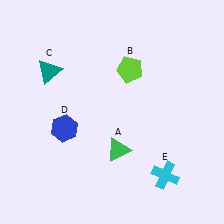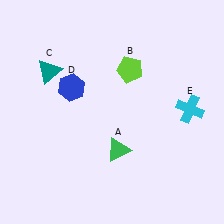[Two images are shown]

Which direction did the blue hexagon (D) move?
The blue hexagon (D) moved up.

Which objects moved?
The objects that moved are: the blue hexagon (D), the cyan cross (E).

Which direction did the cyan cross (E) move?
The cyan cross (E) moved up.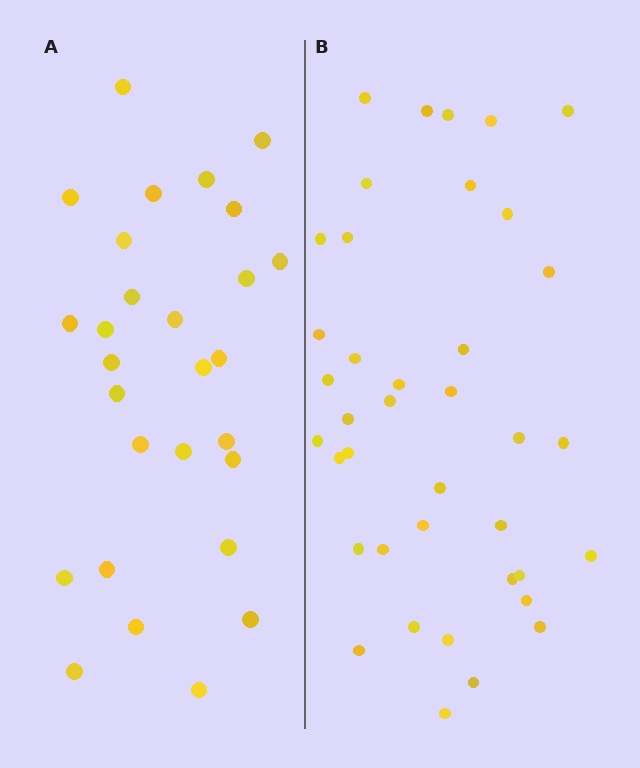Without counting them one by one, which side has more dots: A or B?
Region B (the right region) has more dots.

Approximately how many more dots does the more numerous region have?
Region B has roughly 12 or so more dots than region A.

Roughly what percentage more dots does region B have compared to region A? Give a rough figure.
About 40% more.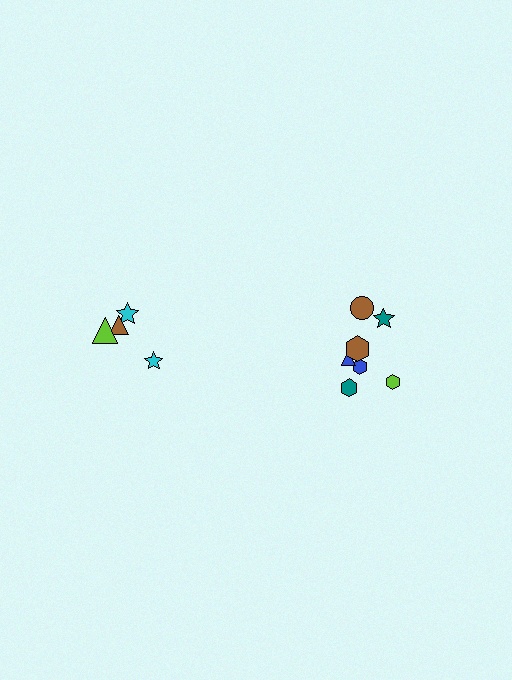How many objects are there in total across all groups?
There are 11 objects.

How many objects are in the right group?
There are 7 objects.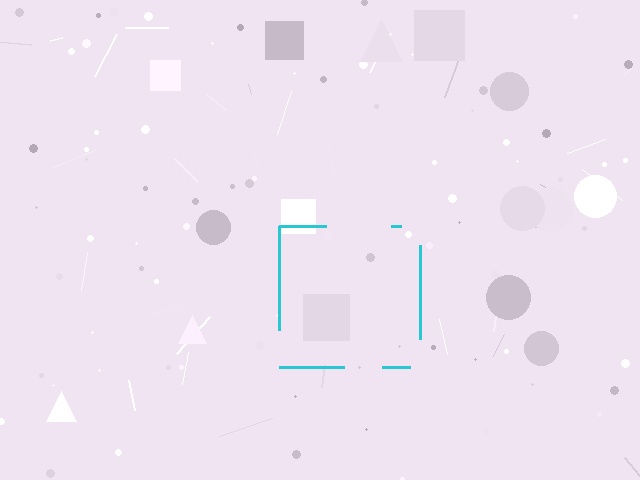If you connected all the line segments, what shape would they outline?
They would outline a square.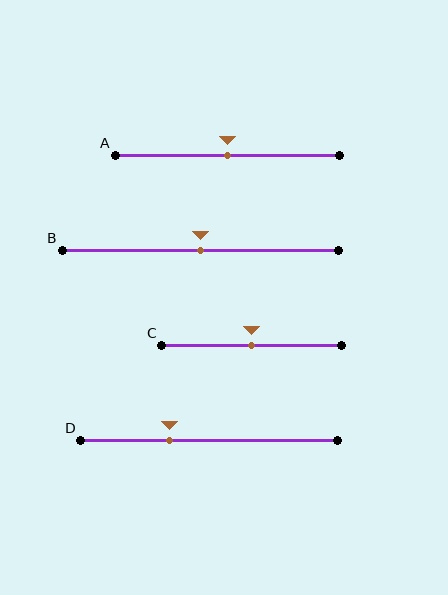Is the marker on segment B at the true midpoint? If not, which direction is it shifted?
Yes, the marker on segment B is at the true midpoint.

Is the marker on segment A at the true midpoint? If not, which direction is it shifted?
Yes, the marker on segment A is at the true midpoint.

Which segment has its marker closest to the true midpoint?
Segment A has its marker closest to the true midpoint.